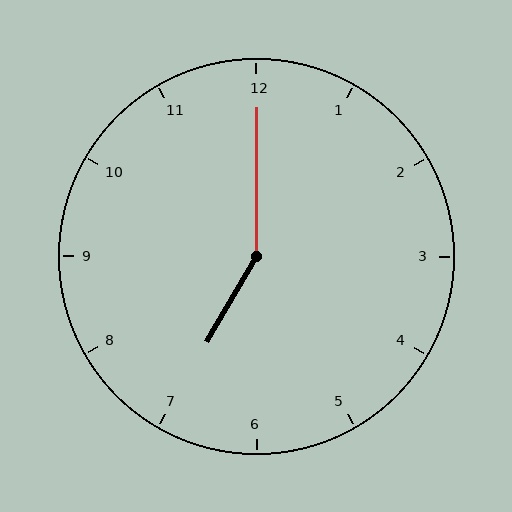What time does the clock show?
7:00.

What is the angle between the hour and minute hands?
Approximately 150 degrees.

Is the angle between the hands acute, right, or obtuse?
It is obtuse.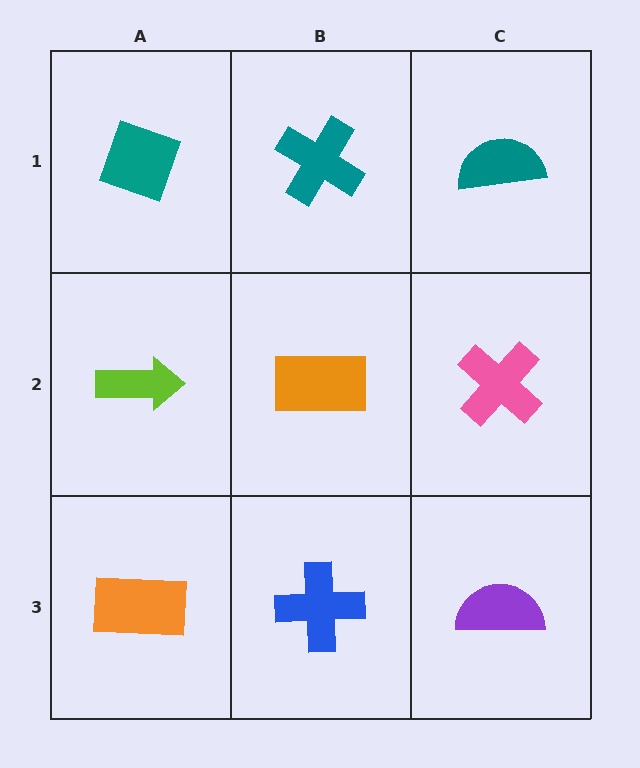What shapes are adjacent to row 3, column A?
A lime arrow (row 2, column A), a blue cross (row 3, column B).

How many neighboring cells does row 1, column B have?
3.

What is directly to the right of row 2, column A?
An orange rectangle.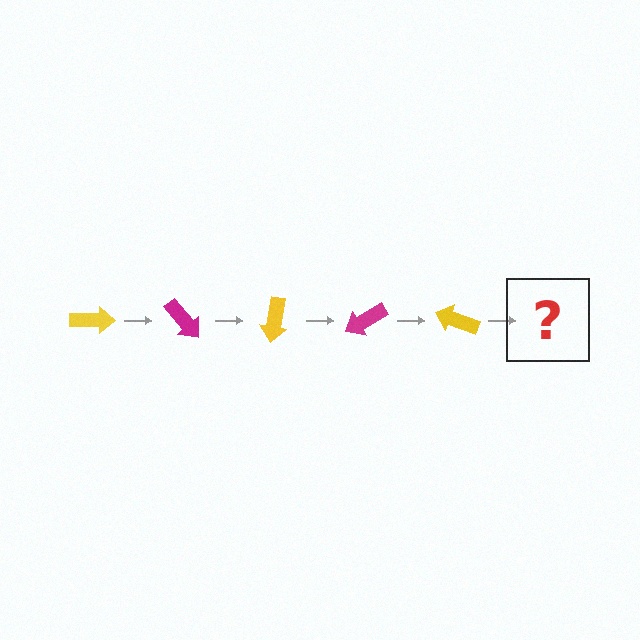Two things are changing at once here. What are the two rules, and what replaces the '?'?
The two rules are that it rotates 50 degrees each step and the color cycles through yellow and magenta. The '?' should be a magenta arrow, rotated 250 degrees from the start.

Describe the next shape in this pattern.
It should be a magenta arrow, rotated 250 degrees from the start.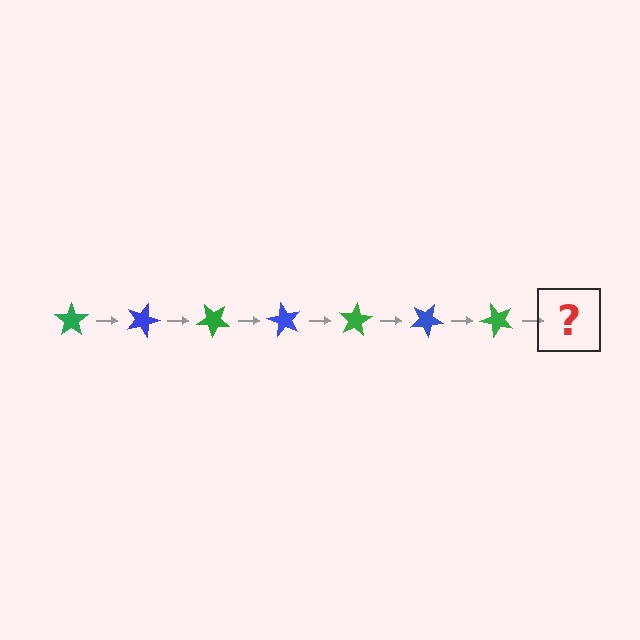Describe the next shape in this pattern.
It should be a blue star, rotated 140 degrees from the start.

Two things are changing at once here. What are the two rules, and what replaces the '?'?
The two rules are that it rotates 20 degrees each step and the color cycles through green and blue. The '?' should be a blue star, rotated 140 degrees from the start.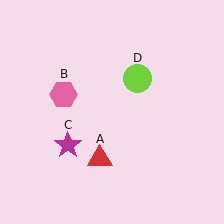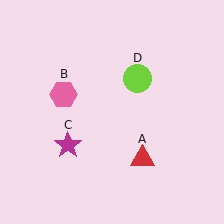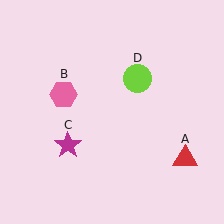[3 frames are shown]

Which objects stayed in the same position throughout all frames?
Pink hexagon (object B) and magenta star (object C) and lime circle (object D) remained stationary.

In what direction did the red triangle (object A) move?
The red triangle (object A) moved right.